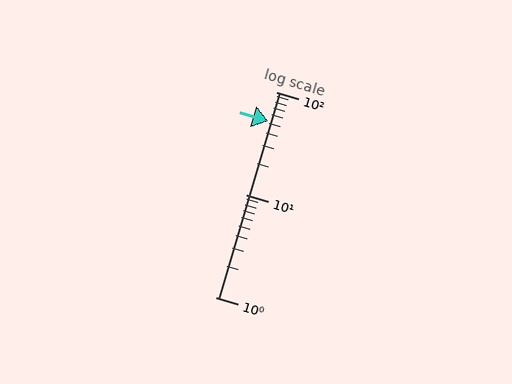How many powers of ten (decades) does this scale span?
The scale spans 2 decades, from 1 to 100.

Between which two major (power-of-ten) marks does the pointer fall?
The pointer is between 10 and 100.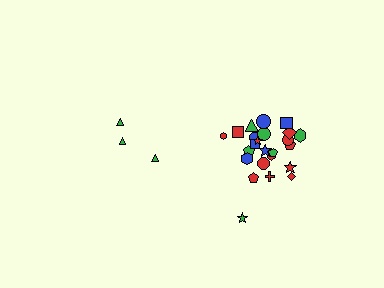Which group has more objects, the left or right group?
The right group.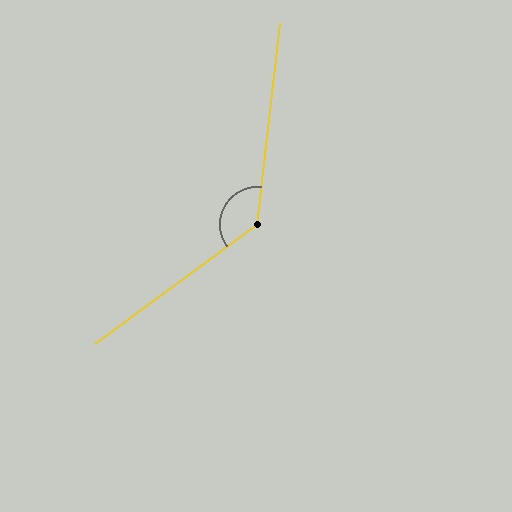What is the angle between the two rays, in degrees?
Approximately 133 degrees.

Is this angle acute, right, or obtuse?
It is obtuse.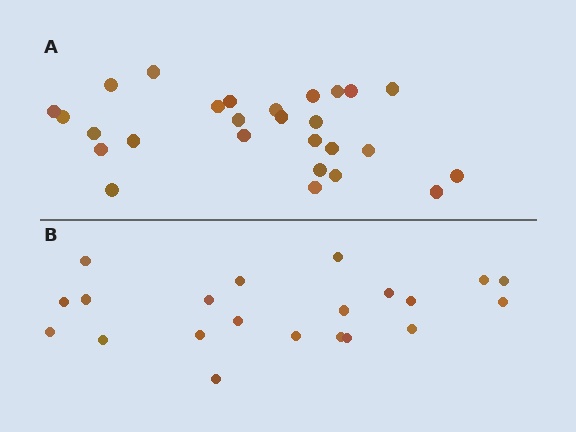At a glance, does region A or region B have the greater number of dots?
Region A (the top region) has more dots.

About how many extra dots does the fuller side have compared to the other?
Region A has about 6 more dots than region B.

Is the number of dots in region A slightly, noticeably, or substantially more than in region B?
Region A has noticeably more, but not dramatically so. The ratio is roughly 1.3 to 1.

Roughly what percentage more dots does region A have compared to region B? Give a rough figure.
About 30% more.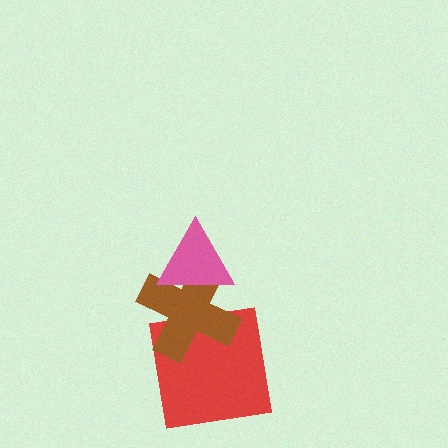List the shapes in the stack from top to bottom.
From top to bottom: the pink triangle, the brown cross, the red square.